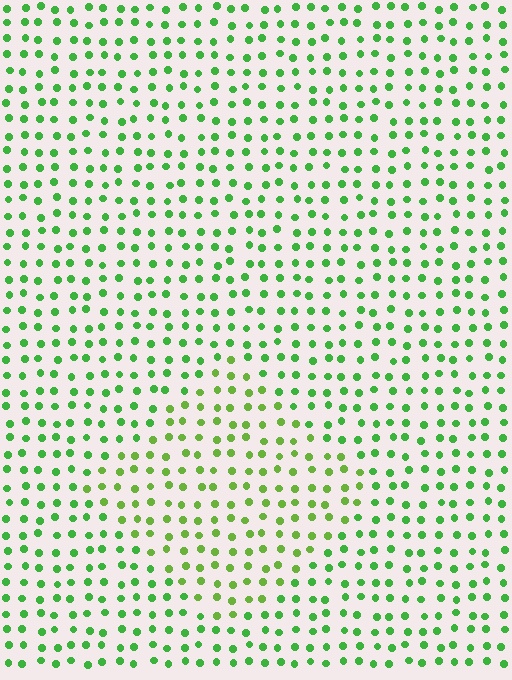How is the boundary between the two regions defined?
The boundary is defined purely by a slight shift in hue (about 23 degrees). Spacing, size, and orientation are identical on both sides.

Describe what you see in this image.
The image is filled with small green elements in a uniform arrangement. A diamond-shaped region is visible where the elements are tinted to a slightly different hue, forming a subtle color boundary.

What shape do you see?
I see a diamond.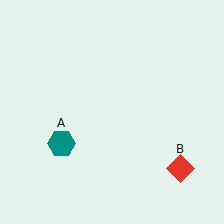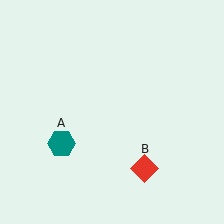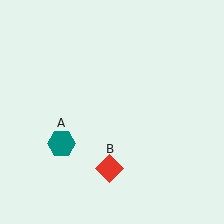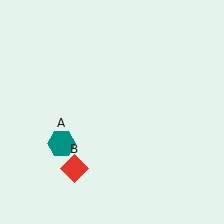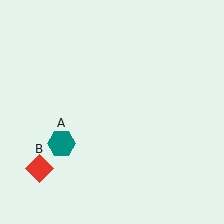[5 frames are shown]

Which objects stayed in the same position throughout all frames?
Teal hexagon (object A) remained stationary.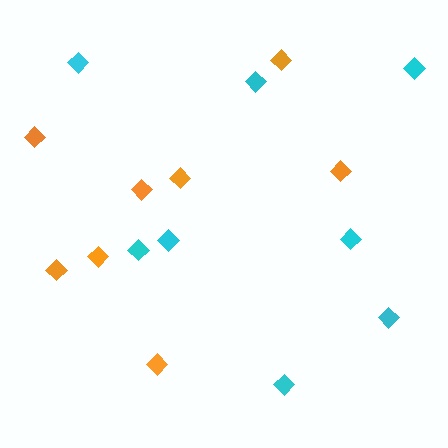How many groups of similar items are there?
There are 2 groups: one group of cyan diamonds (8) and one group of orange diamonds (8).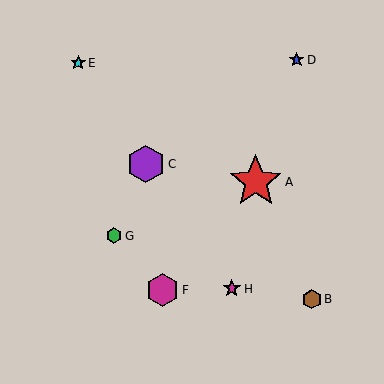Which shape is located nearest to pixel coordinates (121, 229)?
The green hexagon (labeled G) at (114, 236) is nearest to that location.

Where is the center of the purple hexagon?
The center of the purple hexagon is at (146, 164).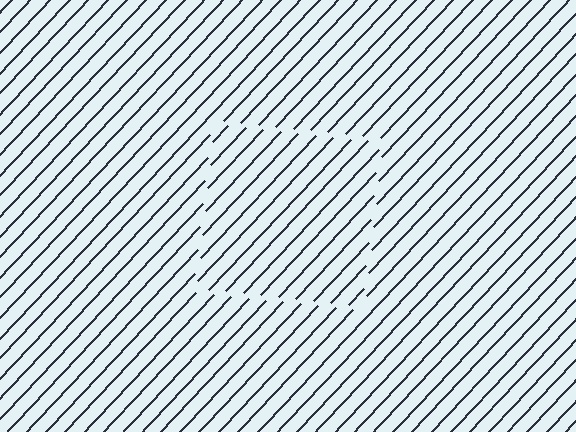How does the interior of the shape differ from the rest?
The interior of the shape contains the same grating, shifted by half a period — the contour is defined by the phase discontinuity where line-ends from the inner and outer gratings abut.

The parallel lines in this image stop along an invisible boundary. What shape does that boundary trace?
An illusory square. The interior of the shape contains the same grating, shifted by half a period — the contour is defined by the phase discontinuity where line-ends from the inner and outer gratings abut.